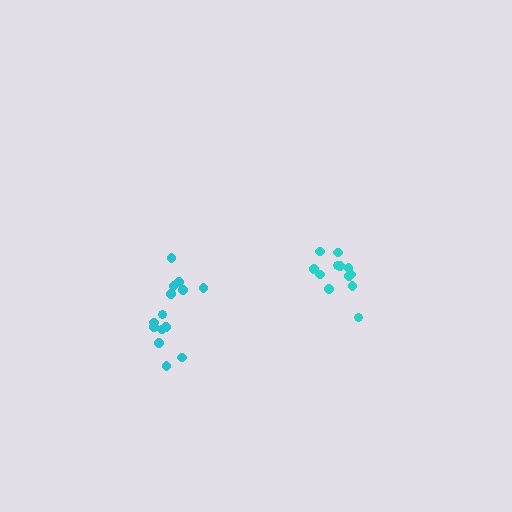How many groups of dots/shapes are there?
There are 2 groups.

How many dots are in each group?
Group 1: 12 dots, Group 2: 14 dots (26 total).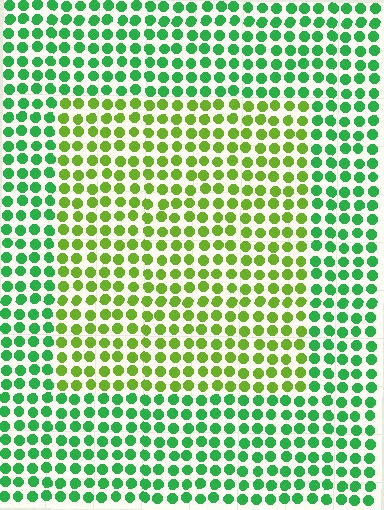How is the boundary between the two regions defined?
The boundary is defined purely by a slight shift in hue (about 42 degrees). Spacing, size, and orientation are identical on both sides.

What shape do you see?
I see a rectangle.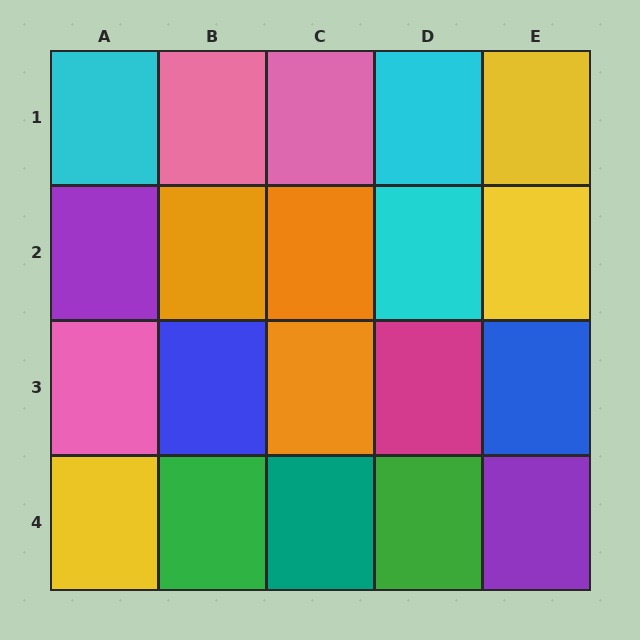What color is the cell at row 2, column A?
Purple.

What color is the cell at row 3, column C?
Orange.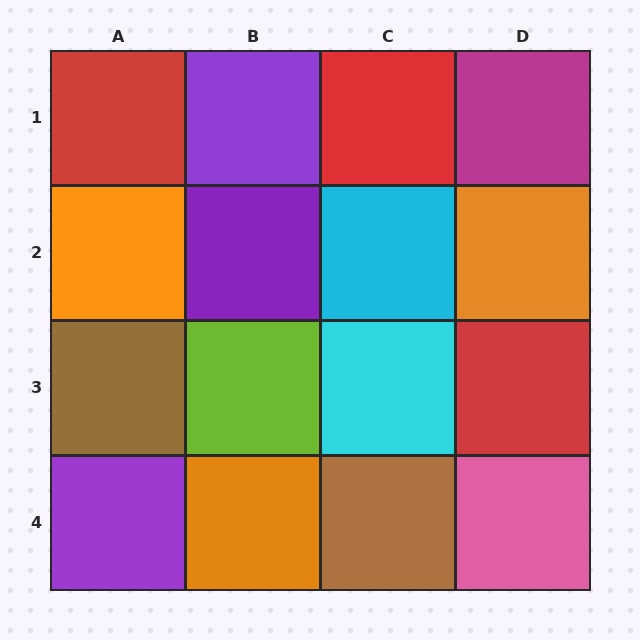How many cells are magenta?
1 cell is magenta.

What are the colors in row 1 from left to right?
Red, purple, red, magenta.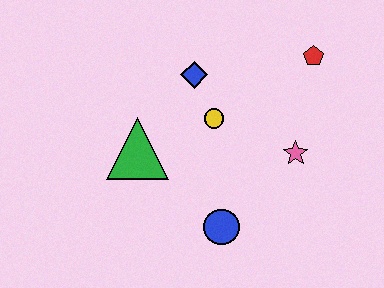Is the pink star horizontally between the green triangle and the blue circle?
No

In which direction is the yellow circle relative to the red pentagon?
The yellow circle is to the left of the red pentagon.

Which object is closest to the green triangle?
The yellow circle is closest to the green triangle.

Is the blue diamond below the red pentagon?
Yes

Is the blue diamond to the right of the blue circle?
No